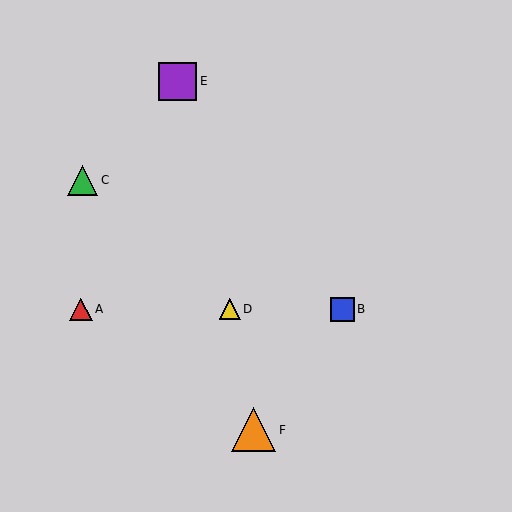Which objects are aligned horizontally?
Objects A, B, D are aligned horizontally.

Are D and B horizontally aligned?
Yes, both are at y≈309.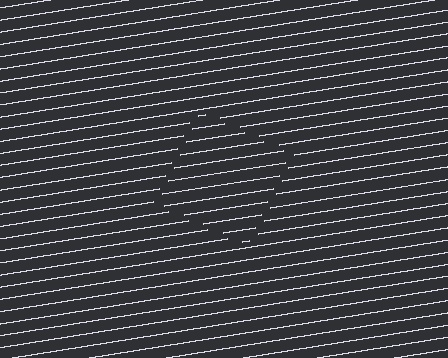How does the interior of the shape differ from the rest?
The interior of the shape contains the same grating, shifted by half a period — the contour is defined by the phase discontinuity where line-ends from the inner and outer gratings abut.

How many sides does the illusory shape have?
4 sides — the line-ends trace a square.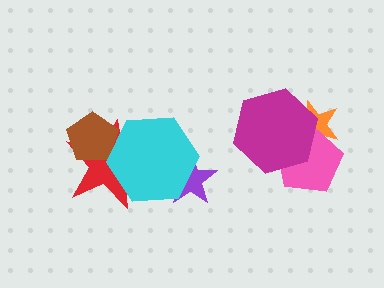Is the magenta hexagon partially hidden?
No, no other shape covers it.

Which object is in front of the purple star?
The cyan hexagon is in front of the purple star.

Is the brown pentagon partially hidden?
Yes, it is partially covered by another shape.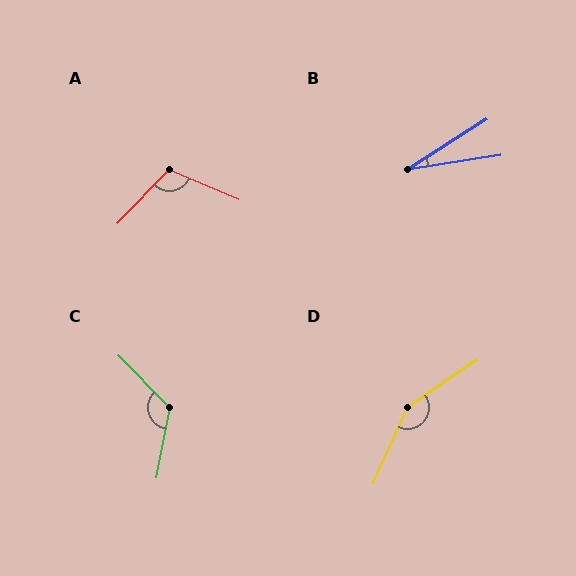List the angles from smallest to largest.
B (23°), A (111°), C (125°), D (149°).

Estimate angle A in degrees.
Approximately 111 degrees.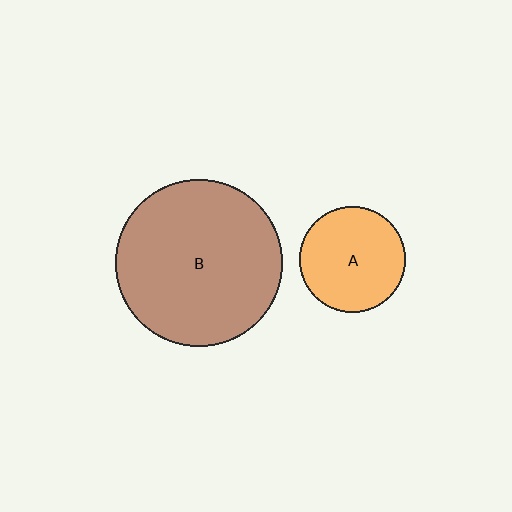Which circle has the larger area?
Circle B (brown).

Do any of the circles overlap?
No, none of the circles overlap.